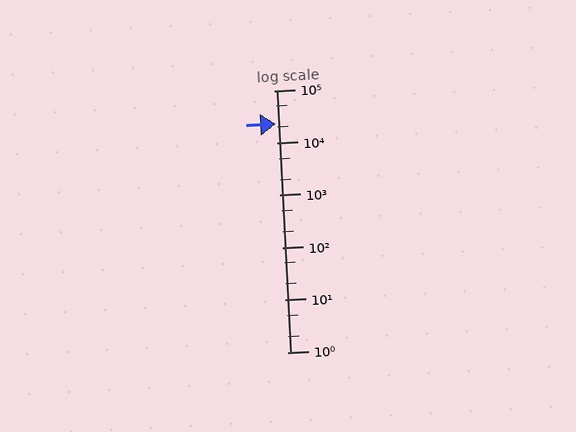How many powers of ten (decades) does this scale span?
The scale spans 5 decades, from 1 to 100000.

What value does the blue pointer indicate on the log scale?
The pointer indicates approximately 23000.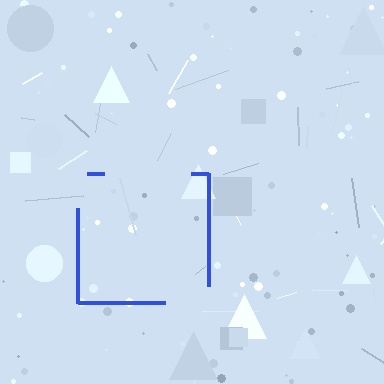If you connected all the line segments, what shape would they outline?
They would outline a square.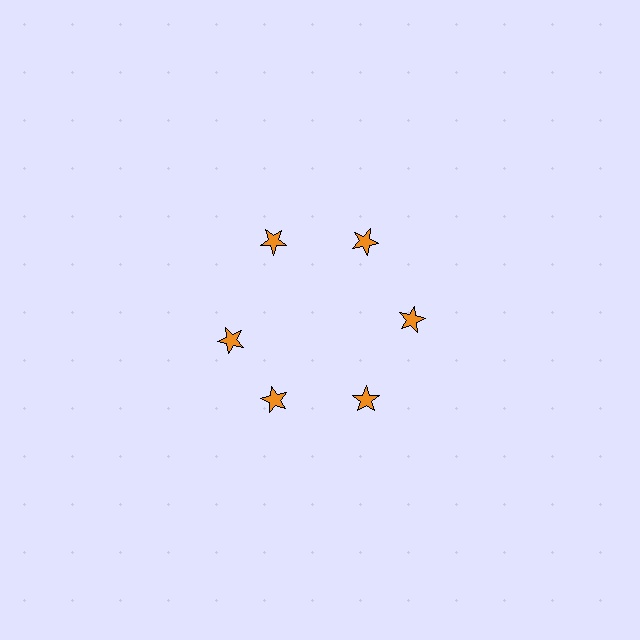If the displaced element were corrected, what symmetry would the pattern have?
It would have 6-fold rotational symmetry — the pattern would map onto itself every 60 degrees.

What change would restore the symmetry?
The symmetry would be restored by rotating it back into even spacing with its neighbors so that all 6 stars sit at equal angles and equal distance from the center.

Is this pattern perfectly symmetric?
No. The 6 orange stars are arranged in a ring, but one element near the 9 o'clock position is rotated out of alignment along the ring, breaking the 6-fold rotational symmetry.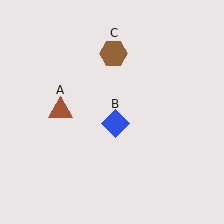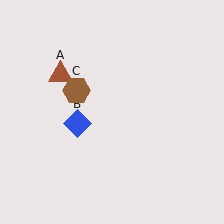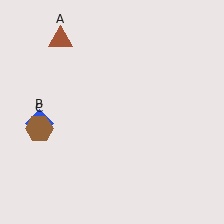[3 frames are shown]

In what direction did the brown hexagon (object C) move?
The brown hexagon (object C) moved down and to the left.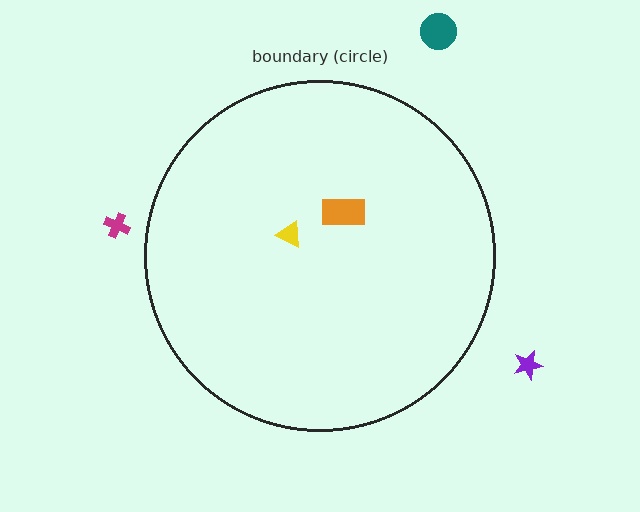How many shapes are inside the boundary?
2 inside, 3 outside.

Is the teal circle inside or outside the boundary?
Outside.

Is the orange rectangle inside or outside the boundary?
Inside.